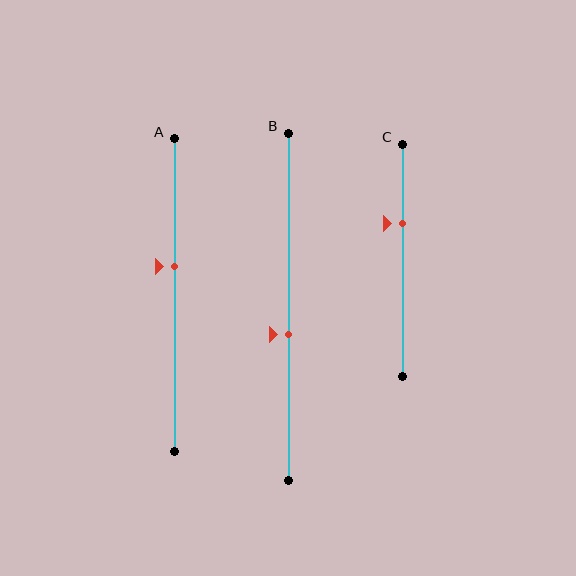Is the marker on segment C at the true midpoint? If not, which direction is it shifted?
No, the marker on segment C is shifted upward by about 16% of the segment length.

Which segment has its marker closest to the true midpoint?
Segment B has its marker closest to the true midpoint.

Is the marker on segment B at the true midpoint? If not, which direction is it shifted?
No, the marker on segment B is shifted downward by about 8% of the segment length.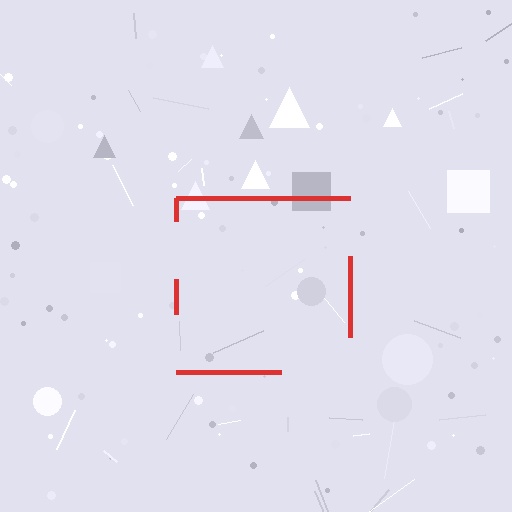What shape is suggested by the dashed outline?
The dashed outline suggests a square.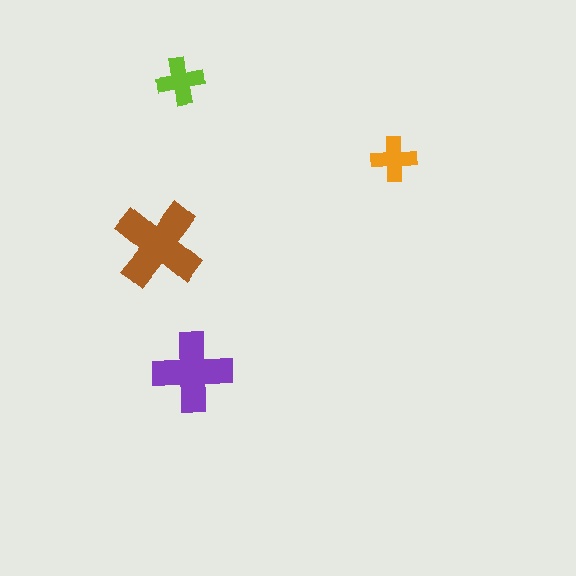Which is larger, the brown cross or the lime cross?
The brown one.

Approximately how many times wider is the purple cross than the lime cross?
About 1.5 times wider.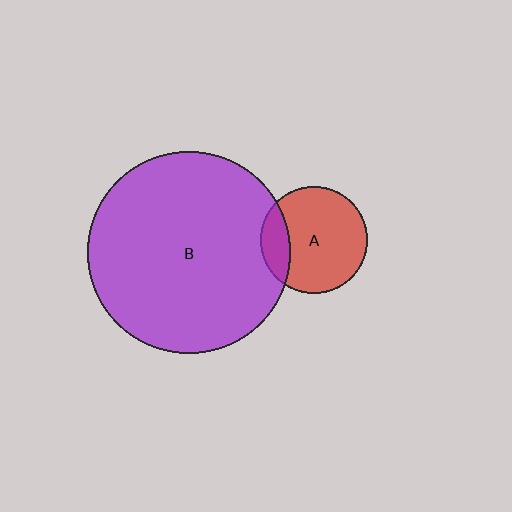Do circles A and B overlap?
Yes.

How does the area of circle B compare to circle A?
Approximately 3.6 times.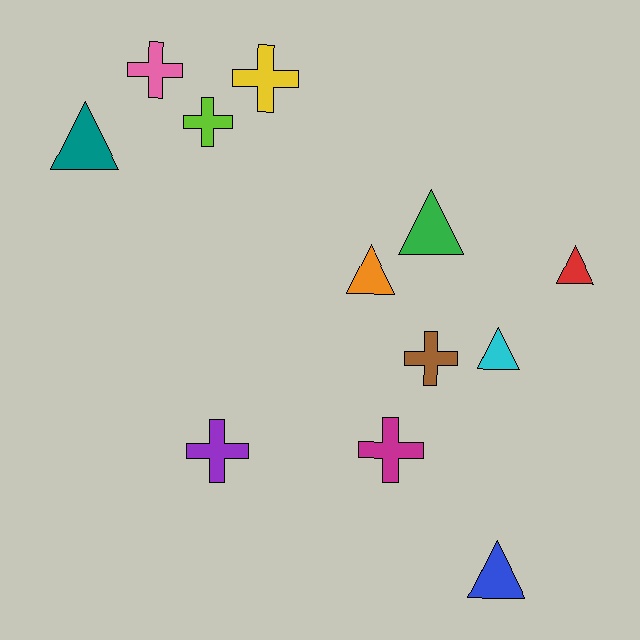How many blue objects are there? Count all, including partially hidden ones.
There is 1 blue object.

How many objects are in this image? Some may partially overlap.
There are 12 objects.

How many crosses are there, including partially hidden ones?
There are 6 crosses.